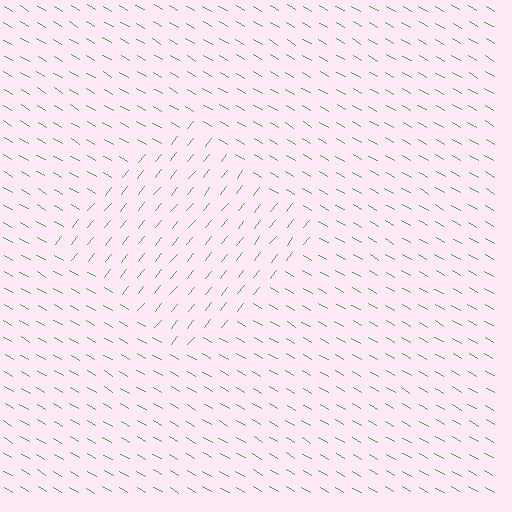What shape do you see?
I see a diamond.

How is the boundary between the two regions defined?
The boundary is defined purely by a change in line orientation (approximately 81 degrees difference). All lines are the same color and thickness.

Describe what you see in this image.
The image is filled with small green line segments. A diamond region in the image has lines oriented differently from the surrounding lines, creating a visible texture boundary.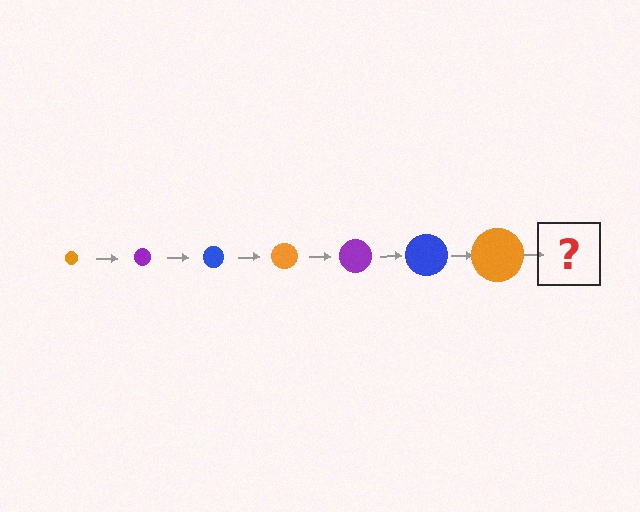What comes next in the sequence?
The next element should be a purple circle, larger than the previous one.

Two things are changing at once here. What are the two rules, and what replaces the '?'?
The two rules are that the circle grows larger each step and the color cycles through orange, purple, and blue. The '?' should be a purple circle, larger than the previous one.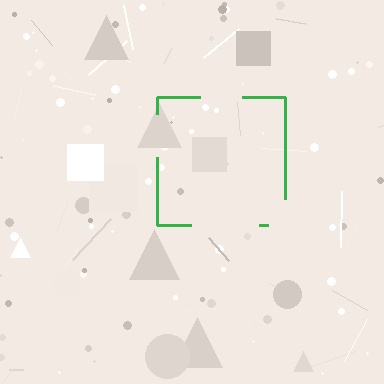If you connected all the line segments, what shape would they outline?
They would outline a square.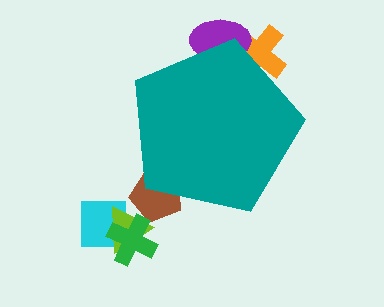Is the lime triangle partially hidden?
No, the lime triangle is fully visible.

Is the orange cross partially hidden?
Yes, the orange cross is partially hidden behind the teal pentagon.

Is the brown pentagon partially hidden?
Yes, the brown pentagon is partially hidden behind the teal pentagon.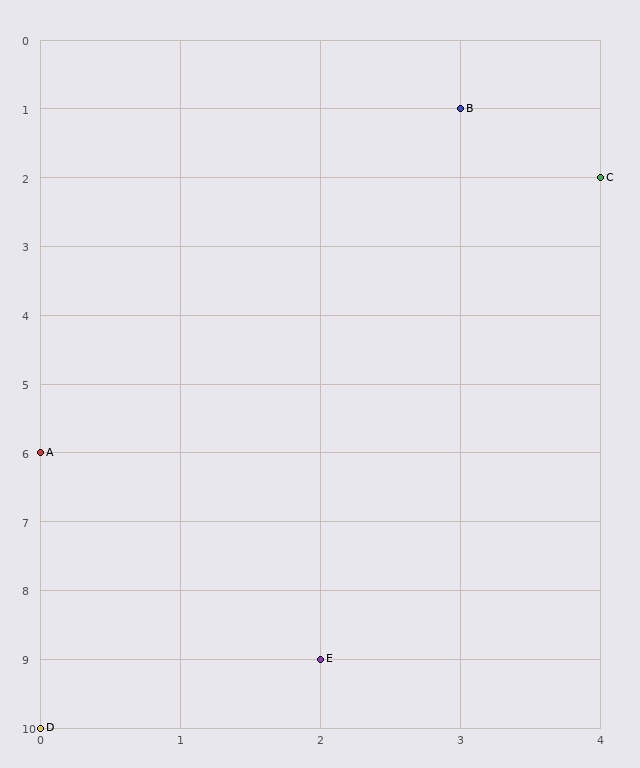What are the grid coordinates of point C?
Point C is at grid coordinates (4, 2).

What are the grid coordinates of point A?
Point A is at grid coordinates (0, 6).